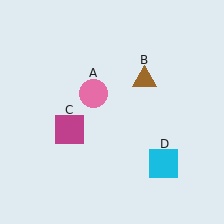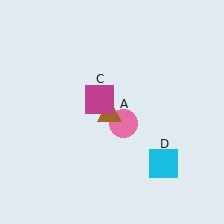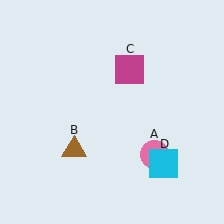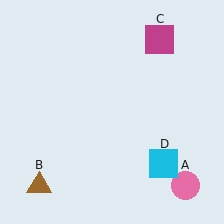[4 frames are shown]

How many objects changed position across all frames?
3 objects changed position: pink circle (object A), brown triangle (object B), magenta square (object C).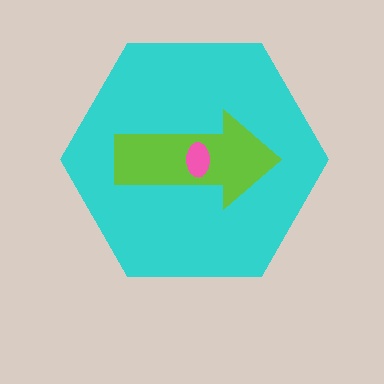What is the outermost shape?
The cyan hexagon.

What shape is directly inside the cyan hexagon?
The lime arrow.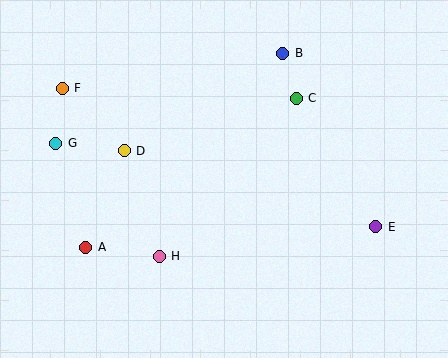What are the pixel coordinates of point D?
Point D is at (124, 151).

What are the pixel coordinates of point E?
Point E is at (376, 227).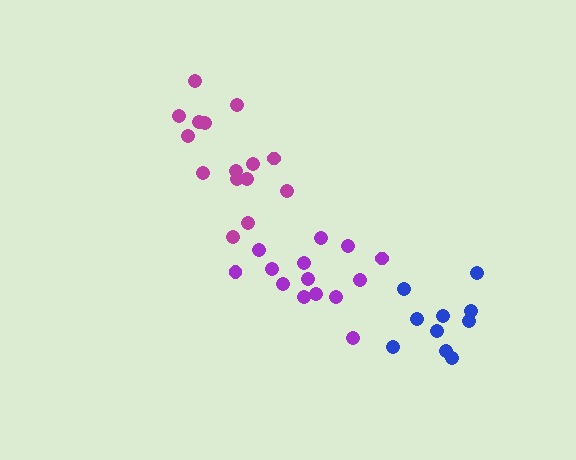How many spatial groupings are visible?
There are 3 spatial groupings.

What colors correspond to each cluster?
The clusters are colored: purple, magenta, blue.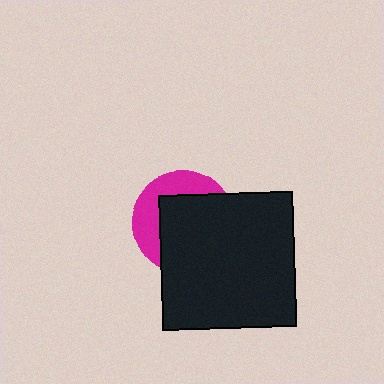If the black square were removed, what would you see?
You would see the complete magenta circle.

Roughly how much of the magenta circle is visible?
A small part of it is visible (roughly 35%).